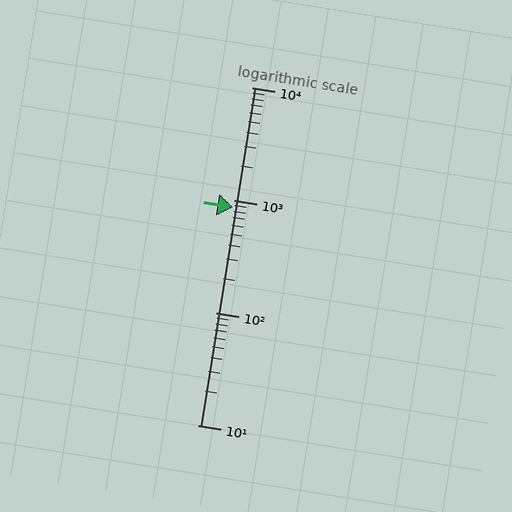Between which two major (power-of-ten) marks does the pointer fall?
The pointer is between 100 and 1000.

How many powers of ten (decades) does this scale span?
The scale spans 3 decades, from 10 to 10000.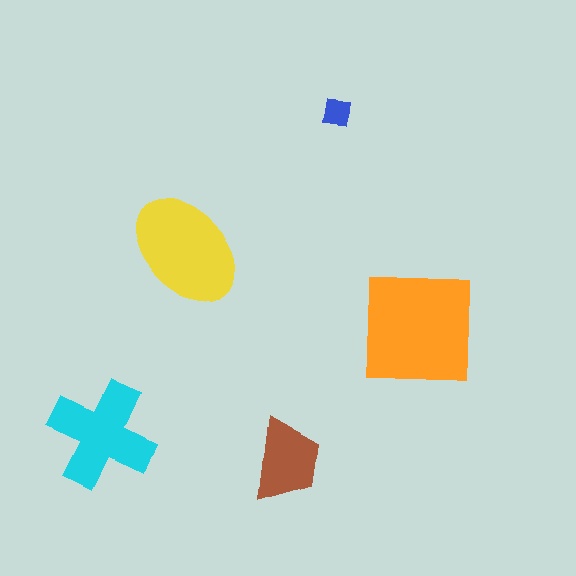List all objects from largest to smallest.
The orange square, the yellow ellipse, the cyan cross, the brown trapezoid, the blue square.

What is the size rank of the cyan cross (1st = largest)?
3rd.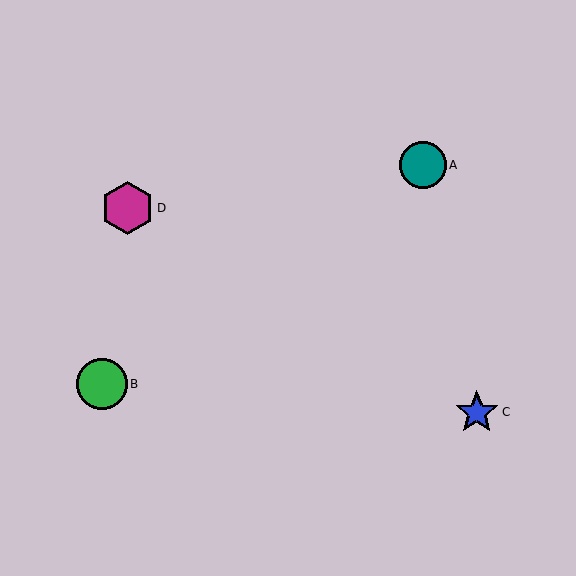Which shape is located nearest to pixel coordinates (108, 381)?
The green circle (labeled B) at (102, 384) is nearest to that location.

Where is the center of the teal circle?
The center of the teal circle is at (423, 165).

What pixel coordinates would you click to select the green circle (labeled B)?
Click at (102, 384) to select the green circle B.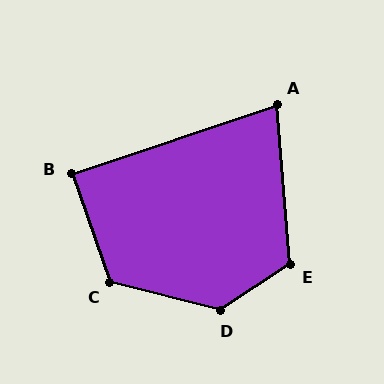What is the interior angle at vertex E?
Approximately 119 degrees (obtuse).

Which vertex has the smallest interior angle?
A, at approximately 76 degrees.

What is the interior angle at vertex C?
Approximately 124 degrees (obtuse).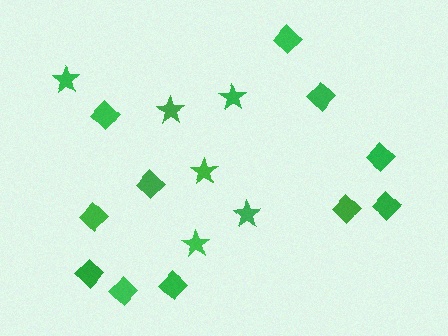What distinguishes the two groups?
There are 2 groups: one group of diamonds (11) and one group of stars (6).